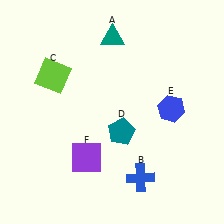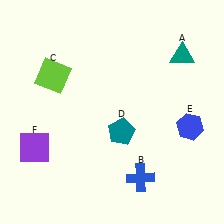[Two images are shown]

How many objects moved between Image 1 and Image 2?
3 objects moved between the two images.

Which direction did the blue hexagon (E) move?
The blue hexagon (E) moved right.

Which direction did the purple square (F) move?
The purple square (F) moved left.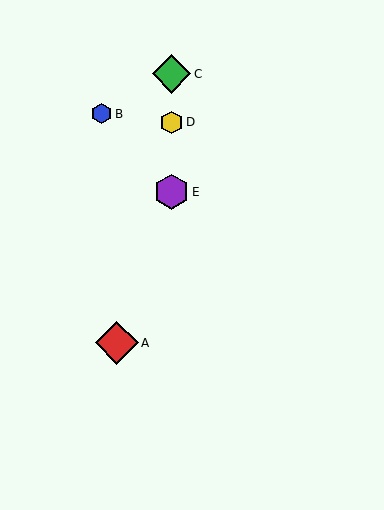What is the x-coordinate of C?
Object C is at x≈171.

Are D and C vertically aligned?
Yes, both are at x≈171.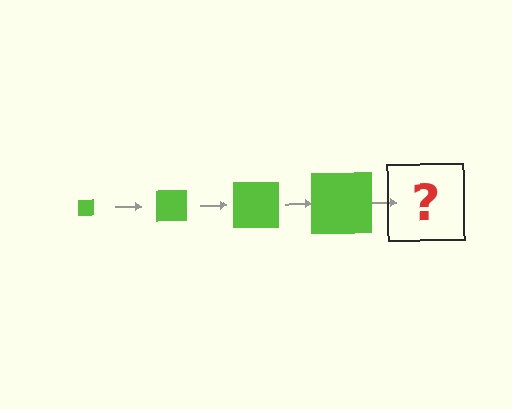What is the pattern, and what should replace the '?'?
The pattern is that the square gets progressively larger each step. The '?' should be a lime square, larger than the previous one.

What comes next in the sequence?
The next element should be a lime square, larger than the previous one.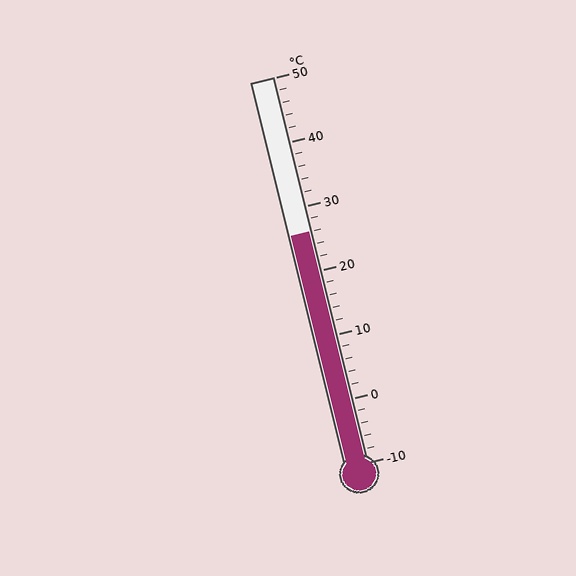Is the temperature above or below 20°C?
The temperature is above 20°C.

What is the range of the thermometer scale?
The thermometer scale ranges from -10°C to 50°C.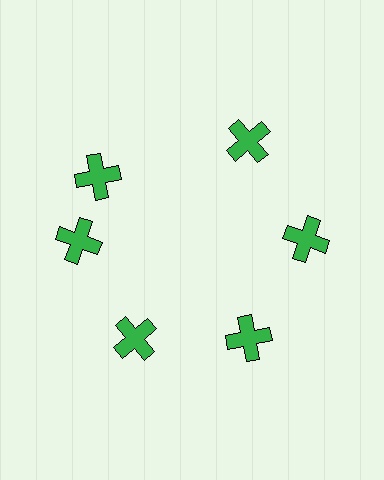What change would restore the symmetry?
The symmetry would be restored by rotating it back into even spacing with its neighbors so that all 6 crosses sit at equal angles and equal distance from the center.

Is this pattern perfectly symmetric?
No. The 6 green crosses are arranged in a ring, but one element near the 11 o'clock position is rotated out of alignment along the ring, breaking the 6-fold rotational symmetry.